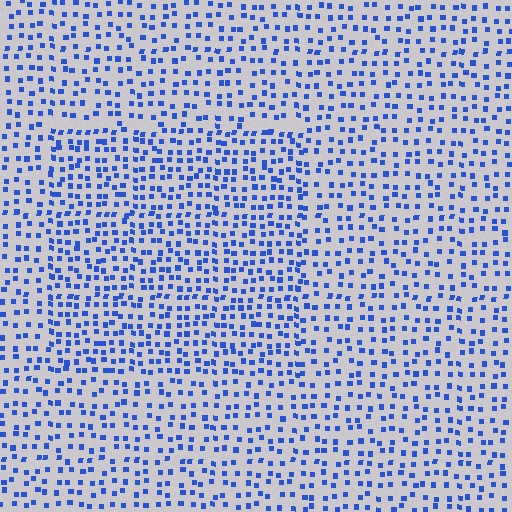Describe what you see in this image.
The image contains small blue elements arranged at two different densities. A rectangle-shaped region is visible where the elements are more densely packed than the surrounding area.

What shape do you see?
I see a rectangle.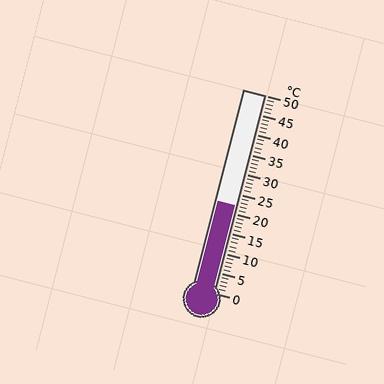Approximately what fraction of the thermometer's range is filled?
The thermometer is filled to approximately 45% of its range.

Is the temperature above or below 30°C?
The temperature is below 30°C.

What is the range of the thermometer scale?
The thermometer scale ranges from 0°C to 50°C.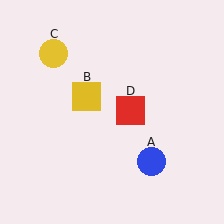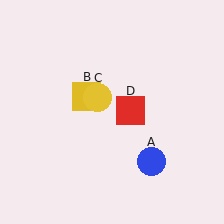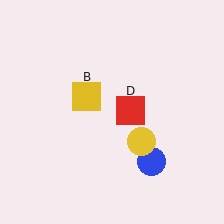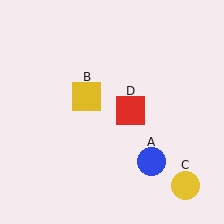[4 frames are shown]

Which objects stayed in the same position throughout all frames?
Blue circle (object A) and yellow square (object B) and red square (object D) remained stationary.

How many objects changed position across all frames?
1 object changed position: yellow circle (object C).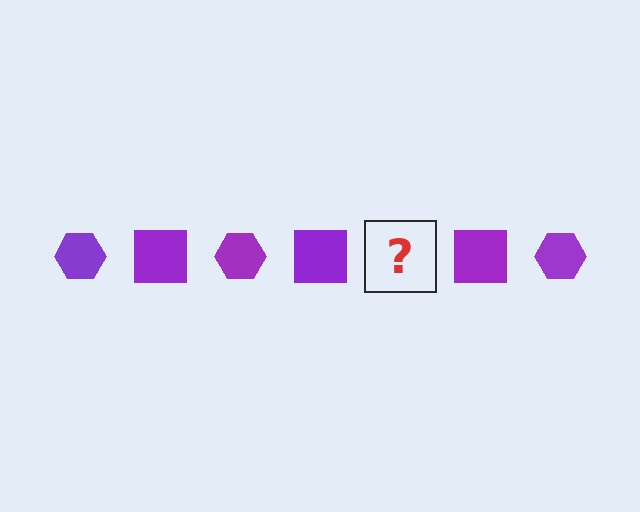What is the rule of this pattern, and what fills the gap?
The rule is that the pattern cycles through hexagon, square shapes in purple. The gap should be filled with a purple hexagon.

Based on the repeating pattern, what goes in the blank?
The blank should be a purple hexagon.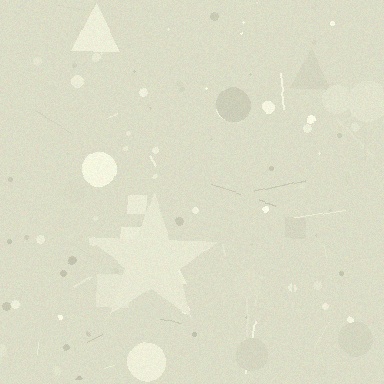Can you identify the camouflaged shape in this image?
The camouflaged shape is a star.